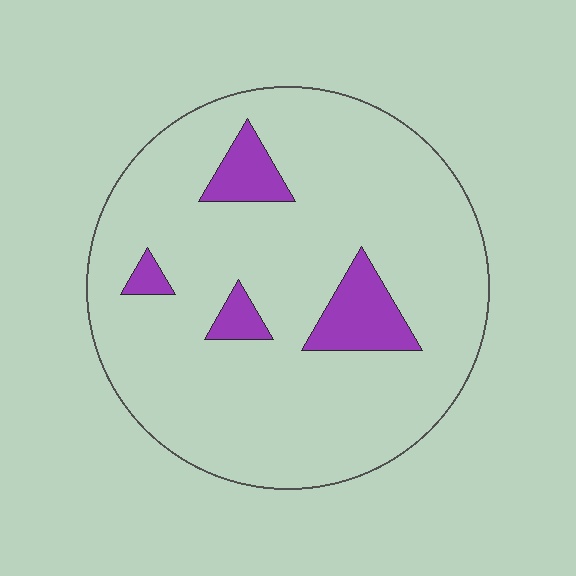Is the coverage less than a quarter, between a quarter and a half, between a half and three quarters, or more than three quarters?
Less than a quarter.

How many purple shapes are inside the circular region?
4.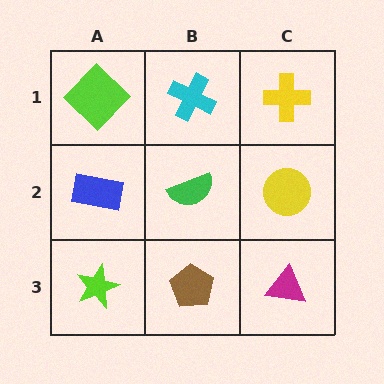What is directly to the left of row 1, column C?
A cyan cross.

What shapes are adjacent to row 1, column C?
A yellow circle (row 2, column C), a cyan cross (row 1, column B).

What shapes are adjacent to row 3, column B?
A green semicircle (row 2, column B), a lime star (row 3, column A), a magenta triangle (row 3, column C).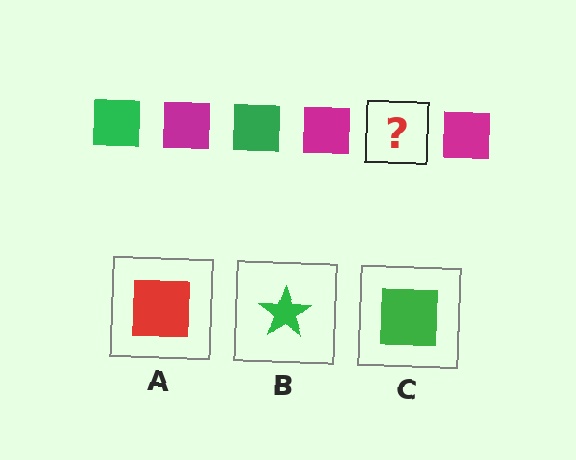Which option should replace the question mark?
Option C.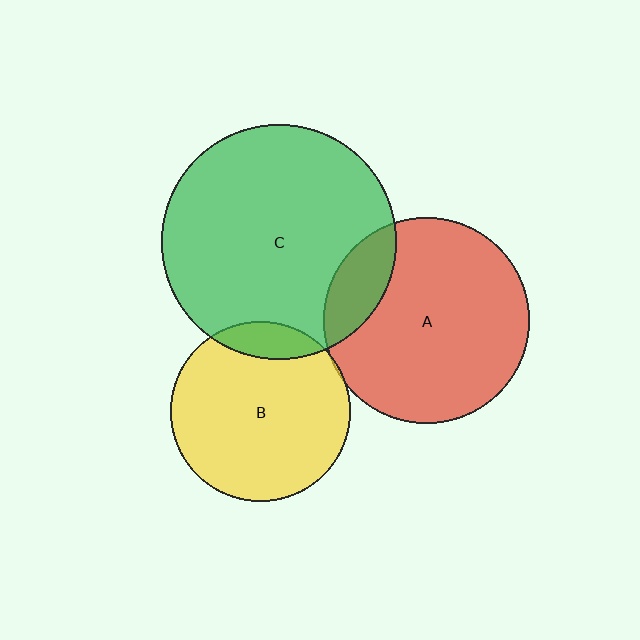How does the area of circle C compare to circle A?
Approximately 1.3 times.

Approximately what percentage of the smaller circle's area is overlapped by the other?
Approximately 15%.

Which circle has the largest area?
Circle C (green).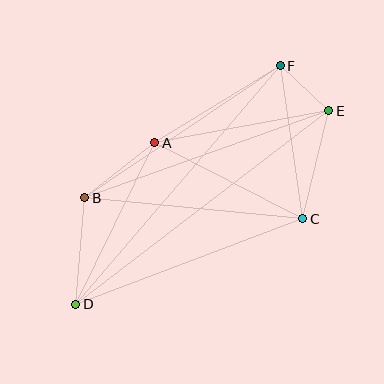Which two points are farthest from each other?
Points D and E are farthest from each other.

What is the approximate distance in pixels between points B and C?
The distance between B and C is approximately 219 pixels.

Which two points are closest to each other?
Points E and F are closest to each other.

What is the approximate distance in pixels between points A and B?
The distance between A and B is approximately 89 pixels.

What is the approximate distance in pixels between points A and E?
The distance between A and E is approximately 177 pixels.